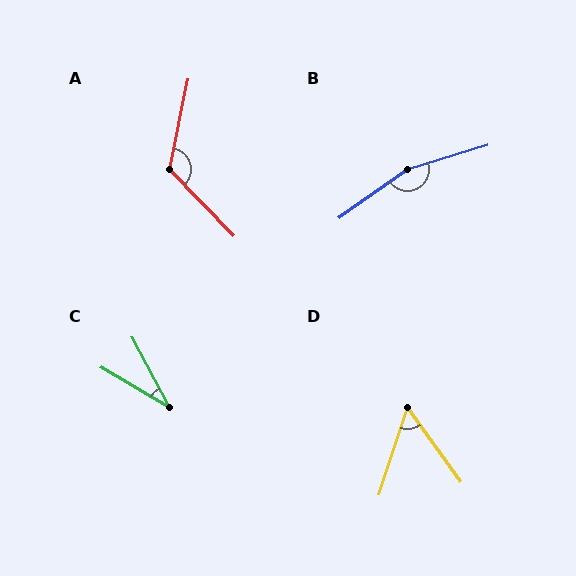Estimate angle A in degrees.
Approximately 124 degrees.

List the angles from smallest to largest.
C (31°), D (54°), A (124°), B (162°).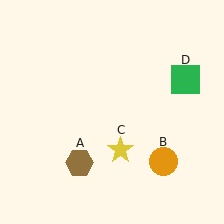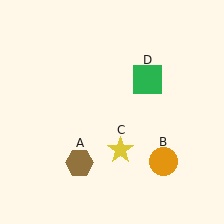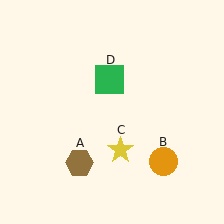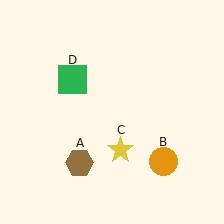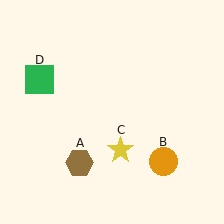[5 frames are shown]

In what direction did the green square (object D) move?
The green square (object D) moved left.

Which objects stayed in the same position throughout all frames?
Brown hexagon (object A) and orange circle (object B) and yellow star (object C) remained stationary.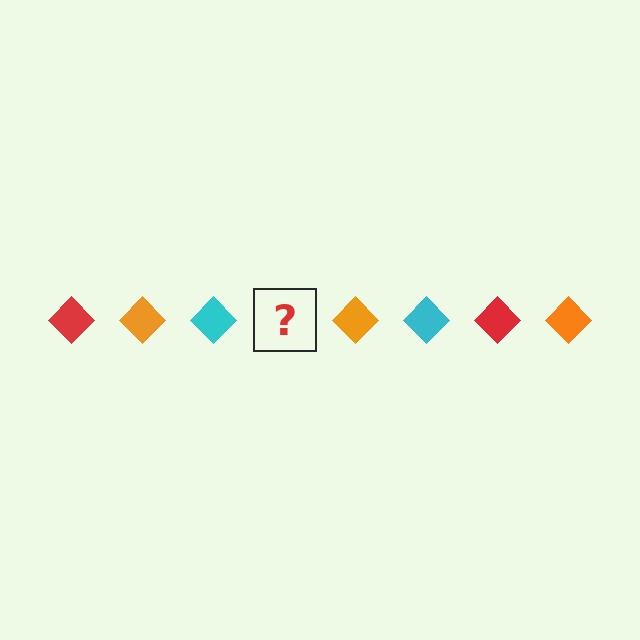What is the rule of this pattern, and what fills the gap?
The rule is that the pattern cycles through red, orange, cyan diamonds. The gap should be filled with a red diamond.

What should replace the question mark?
The question mark should be replaced with a red diamond.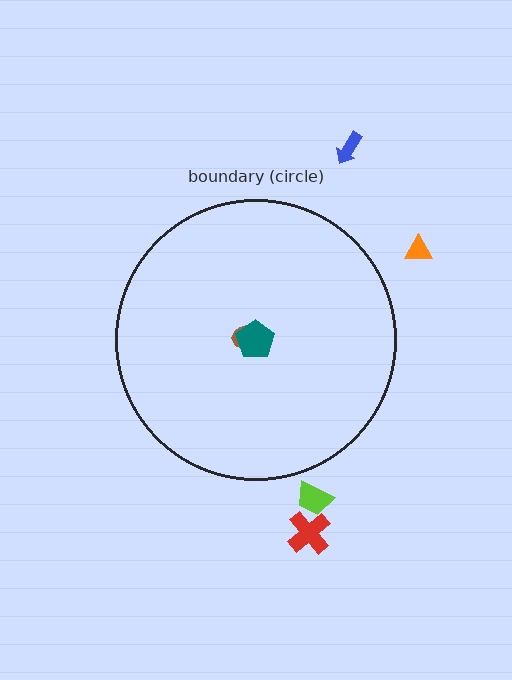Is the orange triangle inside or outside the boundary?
Outside.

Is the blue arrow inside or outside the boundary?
Outside.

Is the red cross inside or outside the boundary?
Outside.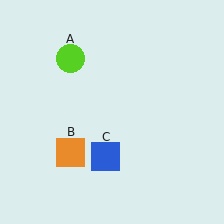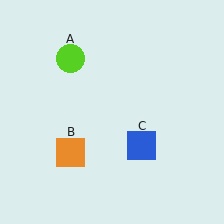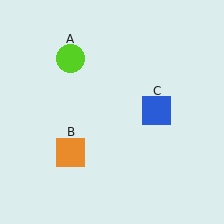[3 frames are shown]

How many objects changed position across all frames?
1 object changed position: blue square (object C).